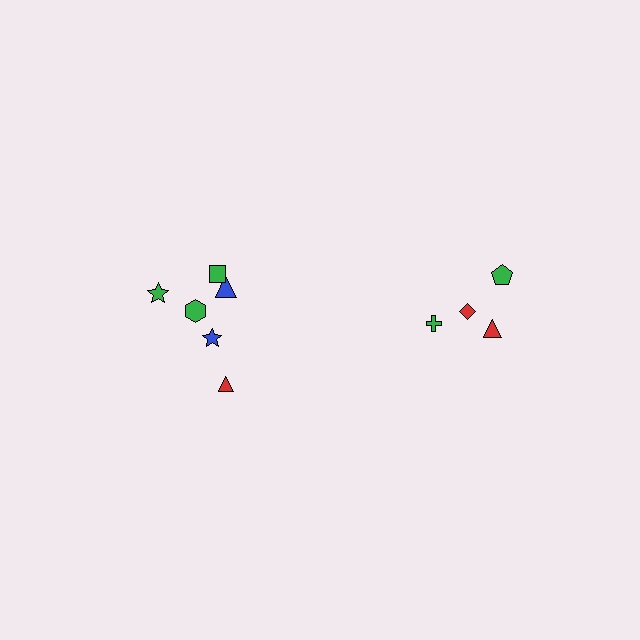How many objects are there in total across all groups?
There are 10 objects.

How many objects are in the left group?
There are 6 objects.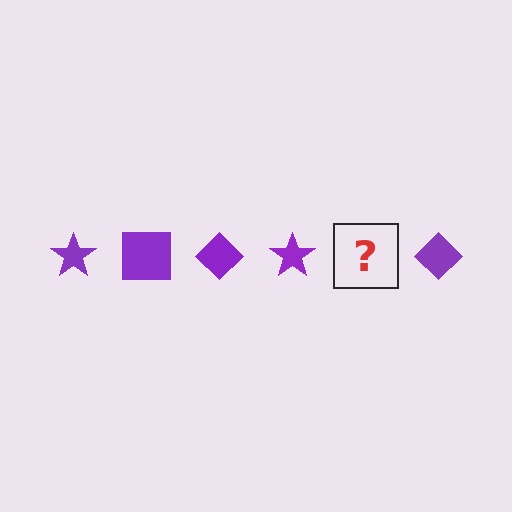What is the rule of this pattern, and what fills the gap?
The rule is that the pattern cycles through star, square, diamond shapes in purple. The gap should be filled with a purple square.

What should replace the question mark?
The question mark should be replaced with a purple square.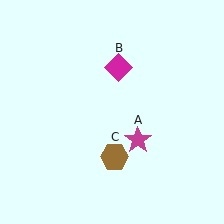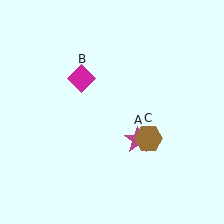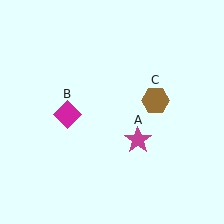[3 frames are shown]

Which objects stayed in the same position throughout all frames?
Magenta star (object A) remained stationary.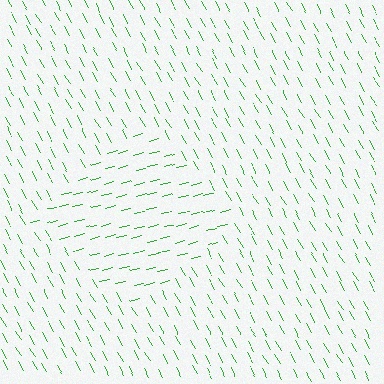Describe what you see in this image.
The image is filled with small green line segments. A diamond region in the image has lines oriented differently from the surrounding lines, creating a visible texture boundary.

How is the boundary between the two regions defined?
The boundary is defined purely by a change in line orientation (approximately 74 degrees difference). All lines are the same color and thickness.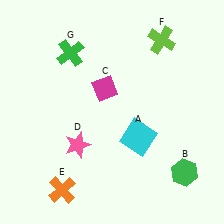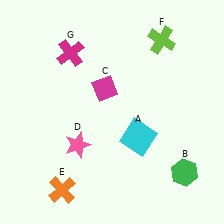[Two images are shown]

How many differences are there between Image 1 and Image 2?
There is 1 difference between the two images.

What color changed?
The cross (G) changed from green in Image 1 to magenta in Image 2.